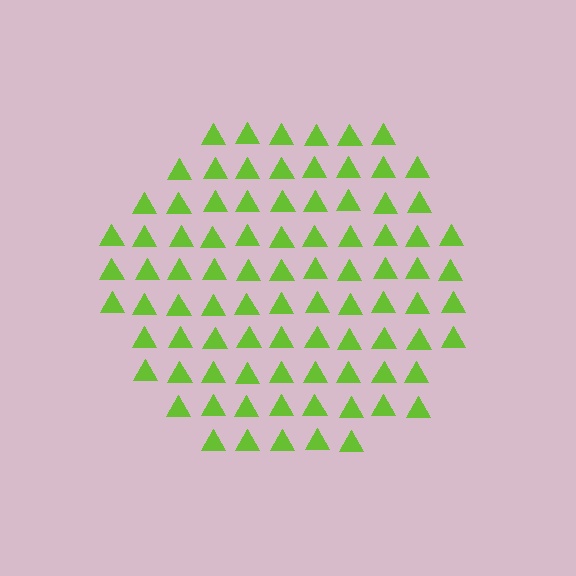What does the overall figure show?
The overall figure shows a circle.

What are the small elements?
The small elements are triangles.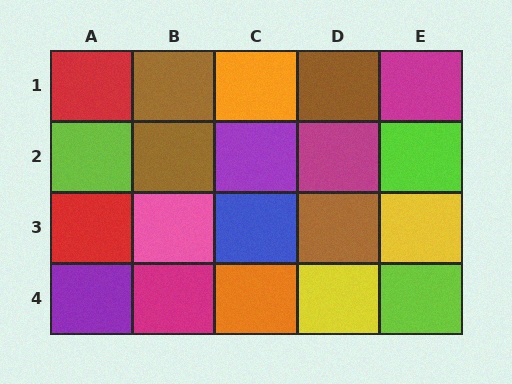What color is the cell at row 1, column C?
Orange.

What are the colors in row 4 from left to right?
Purple, magenta, orange, yellow, lime.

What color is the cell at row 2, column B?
Brown.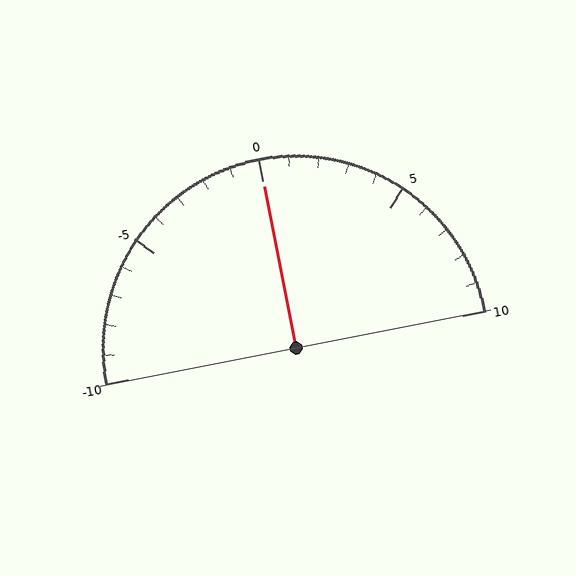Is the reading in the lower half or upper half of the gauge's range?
The reading is in the upper half of the range (-10 to 10).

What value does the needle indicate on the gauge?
The needle indicates approximately 0.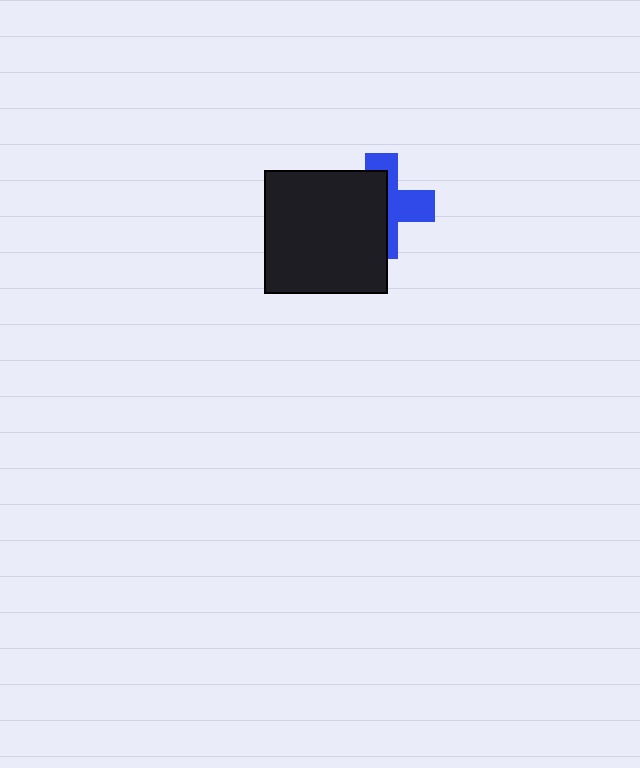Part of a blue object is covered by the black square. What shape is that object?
It is a cross.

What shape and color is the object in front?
The object in front is a black square.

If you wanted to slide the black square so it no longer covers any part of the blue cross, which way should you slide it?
Slide it left — that is the most direct way to separate the two shapes.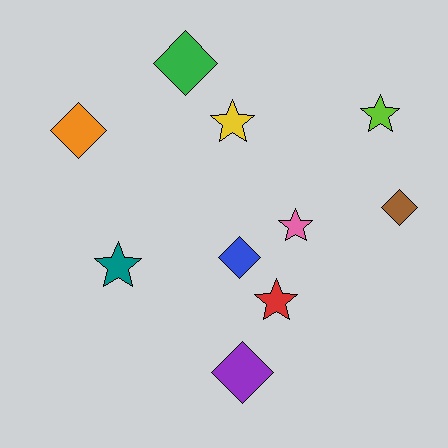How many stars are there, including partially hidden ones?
There are 5 stars.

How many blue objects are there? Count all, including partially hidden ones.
There is 1 blue object.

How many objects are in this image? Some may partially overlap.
There are 10 objects.